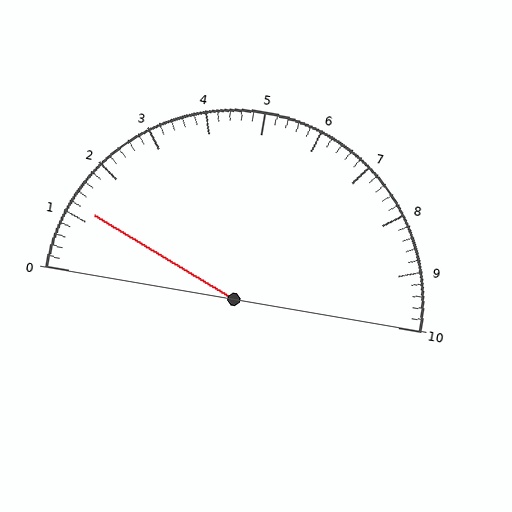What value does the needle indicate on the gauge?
The needle indicates approximately 1.2.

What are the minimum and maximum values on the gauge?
The gauge ranges from 0 to 10.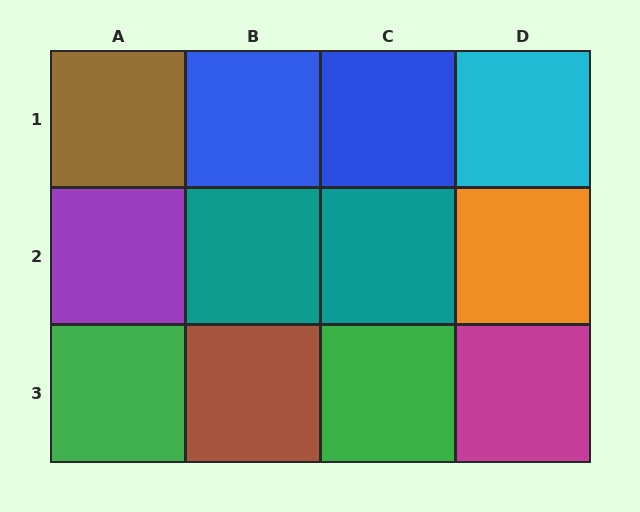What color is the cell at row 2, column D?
Orange.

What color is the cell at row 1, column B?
Blue.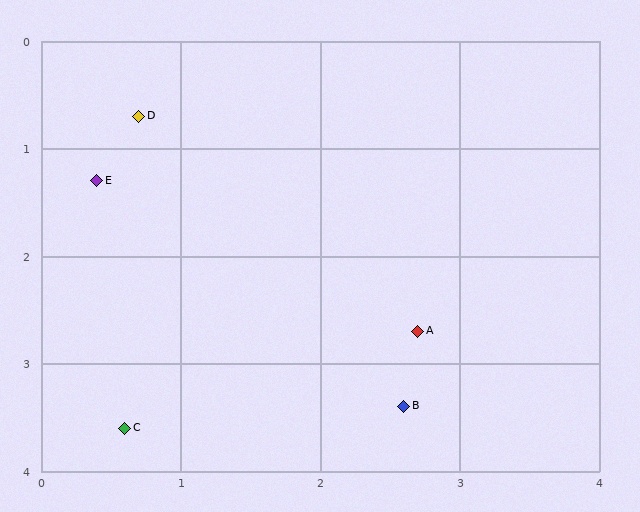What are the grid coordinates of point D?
Point D is at approximately (0.7, 0.7).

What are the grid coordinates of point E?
Point E is at approximately (0.4, 1.3).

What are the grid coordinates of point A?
Point A is at approximately (2.7, 2.7).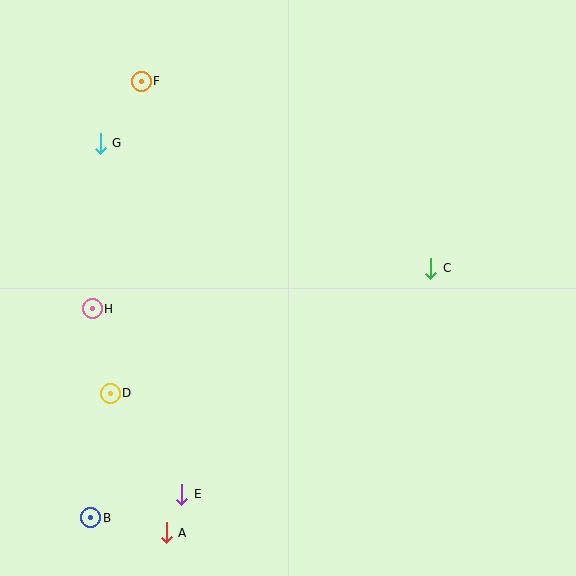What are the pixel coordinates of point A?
Point A is at (166, 533).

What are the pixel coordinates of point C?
Point C is at (431, 268).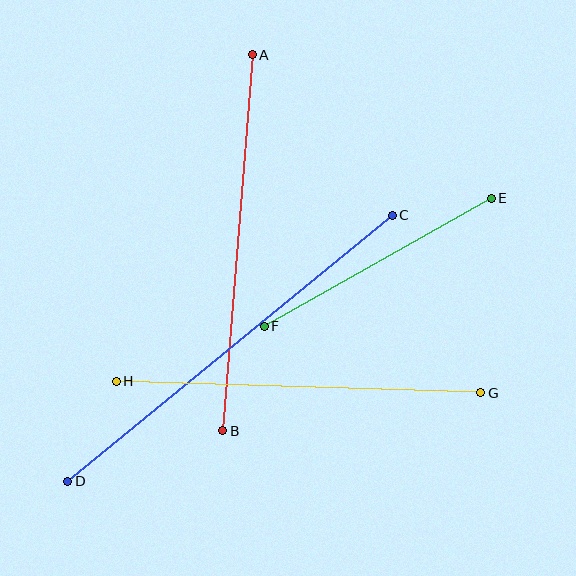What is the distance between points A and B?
The distance is approximately 377 pixels.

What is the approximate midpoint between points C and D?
The midpoint is at approximately (230, 348) pixels.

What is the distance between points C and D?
The distance is approximately 419 pixels.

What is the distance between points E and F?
The distance is approximately 260 pixels.